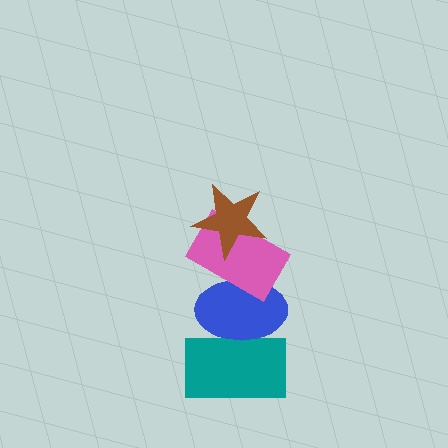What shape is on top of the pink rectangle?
The brown star is on top of the pink rectangle.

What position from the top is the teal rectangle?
The teal rectangle is 4th from the top.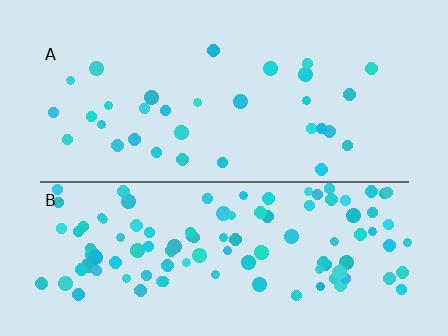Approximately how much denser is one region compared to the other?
Approximately 3.4× — region B over region A.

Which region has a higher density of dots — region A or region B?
B (the bottom).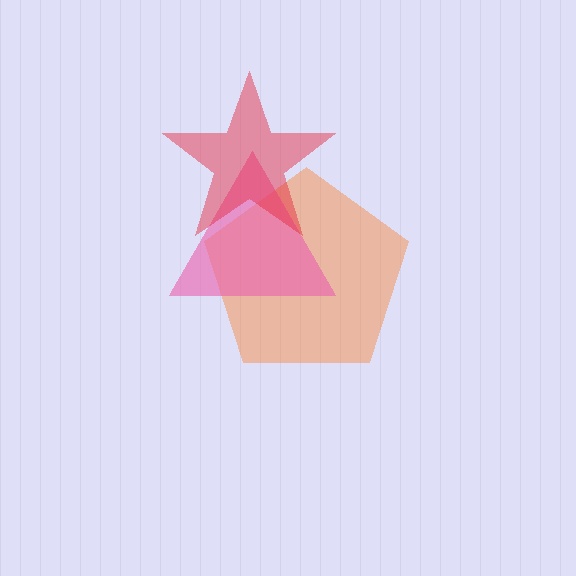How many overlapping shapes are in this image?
There are 3 overlapping shapes in the image.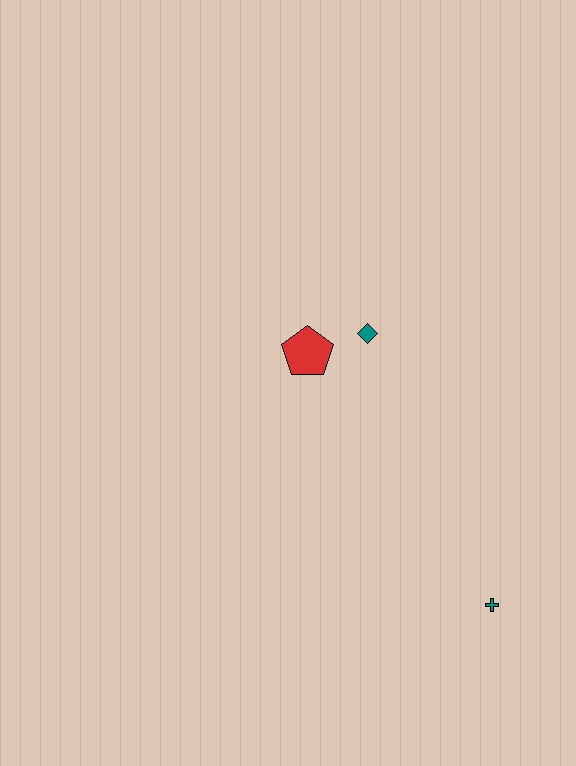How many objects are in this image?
There are 3 objects.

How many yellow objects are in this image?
There are no yellow objects.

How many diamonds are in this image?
There is 1 diamond.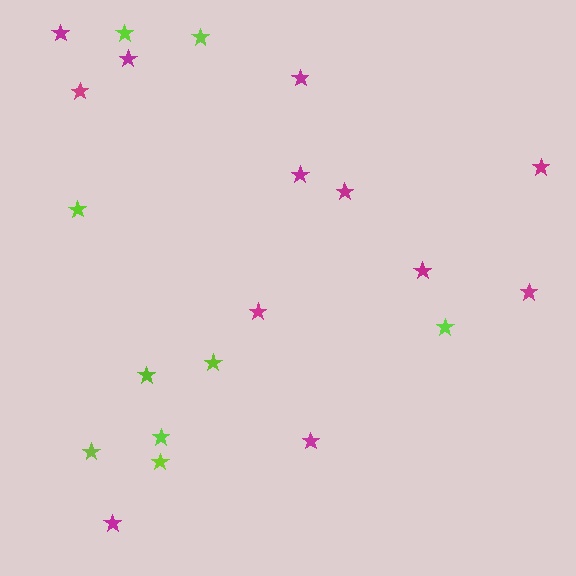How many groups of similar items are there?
There are 2 groups: one group of magenta stars (12) and one group of lime stars (9).